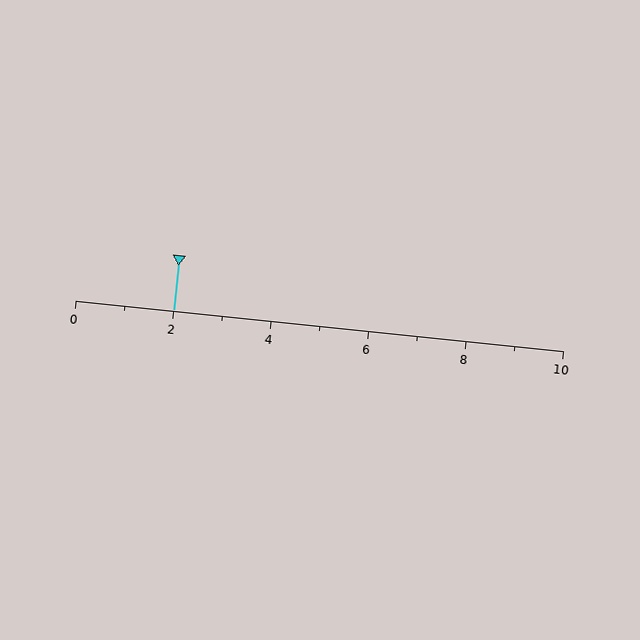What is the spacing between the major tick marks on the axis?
The major ticks are spaced 2 apart.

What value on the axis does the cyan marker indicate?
The marker indicates approximately 2.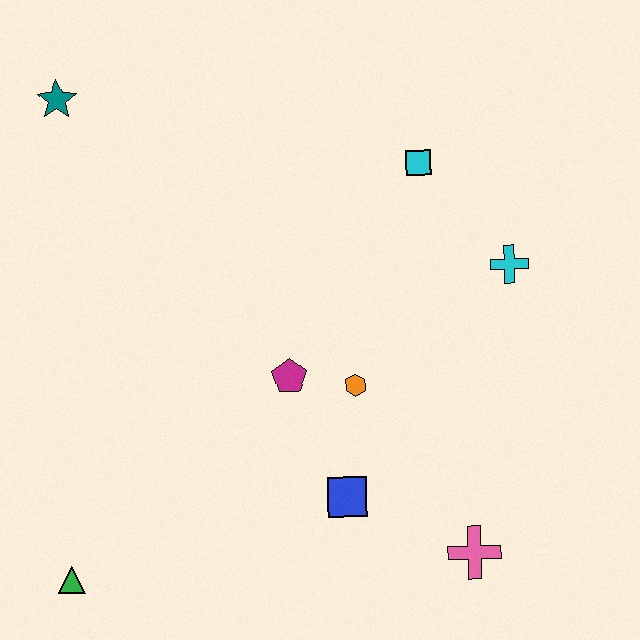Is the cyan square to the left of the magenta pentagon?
No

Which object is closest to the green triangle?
The blue square is closest to the green triangle.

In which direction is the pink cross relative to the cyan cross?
The pink cross is below the cyan cross.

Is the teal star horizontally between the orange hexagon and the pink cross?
No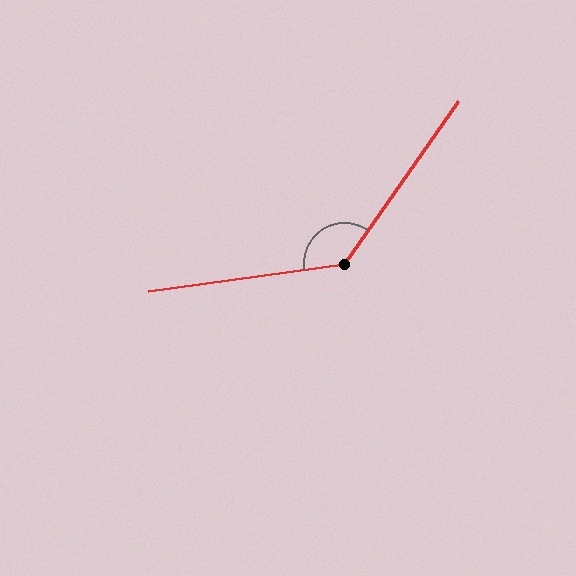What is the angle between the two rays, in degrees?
Approximately 133 degrees.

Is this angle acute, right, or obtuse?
It is obtuse.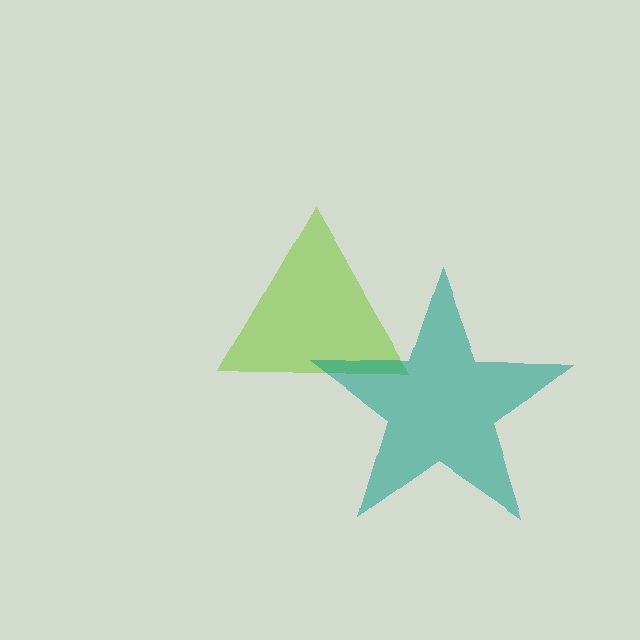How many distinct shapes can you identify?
There are 2 distinct shapes: a lime triangle, a teal star.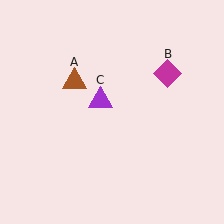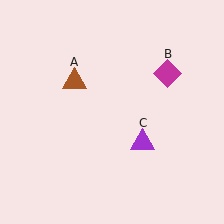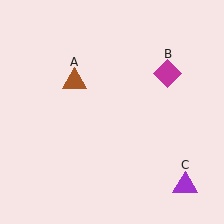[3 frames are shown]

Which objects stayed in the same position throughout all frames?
Brown triangle (object A) and magenta diamond (object B) remained stationary.